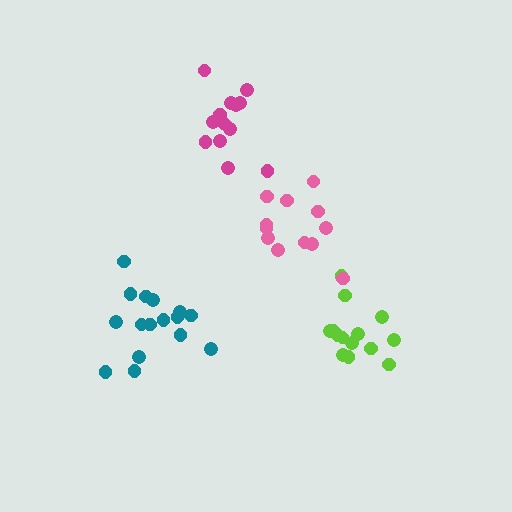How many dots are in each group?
Group 1: 14 dots, Group 2: 13 dots, Group 3: 12 dots, Group 4: 16 dots (55 total).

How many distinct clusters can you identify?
There are 4 distinct clusters.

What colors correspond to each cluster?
The clusters are colored: lime, magenta, pink, teal.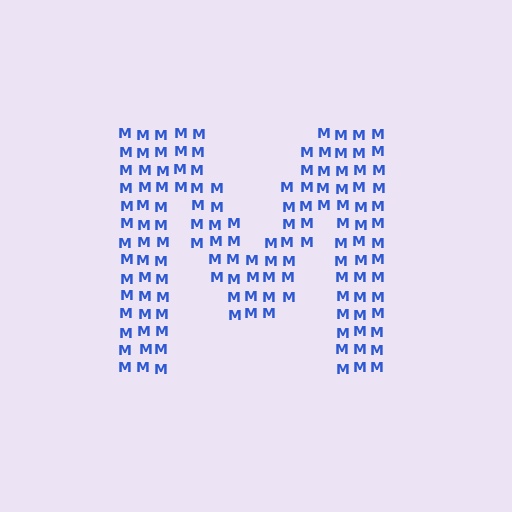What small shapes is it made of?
It is made of small letter M's.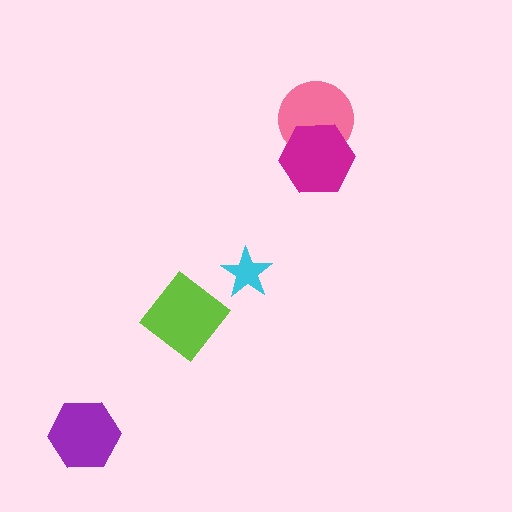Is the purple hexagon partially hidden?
No, no other shape covers it.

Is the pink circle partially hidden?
Yes, it is partially covered by another shape.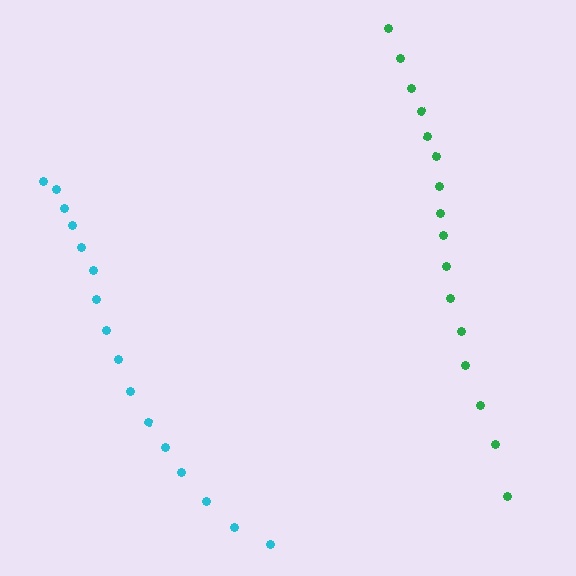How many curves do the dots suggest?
There are 2 distinct paths.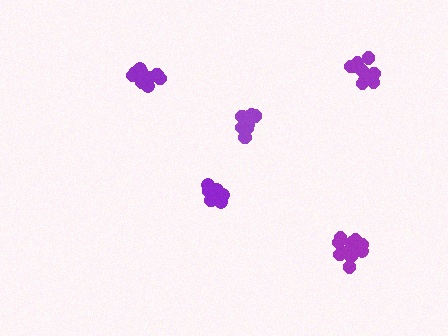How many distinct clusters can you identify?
There are 5 distinct clusters.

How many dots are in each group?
Group 1: 14 dots, Group 2: 15 dots, Group 3: 10 dots, Group 4: 13 dots, Group 5: 10 dots (62 total).